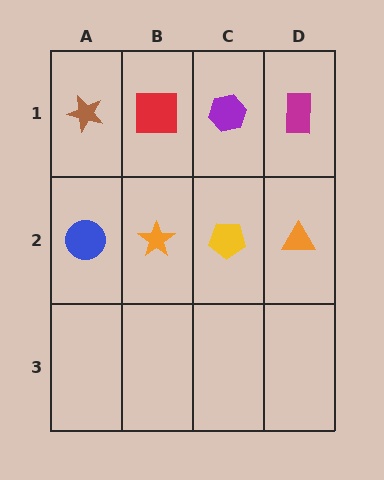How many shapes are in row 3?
0 shapes.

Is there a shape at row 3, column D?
No, that cell is empty.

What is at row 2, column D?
An orange triangle.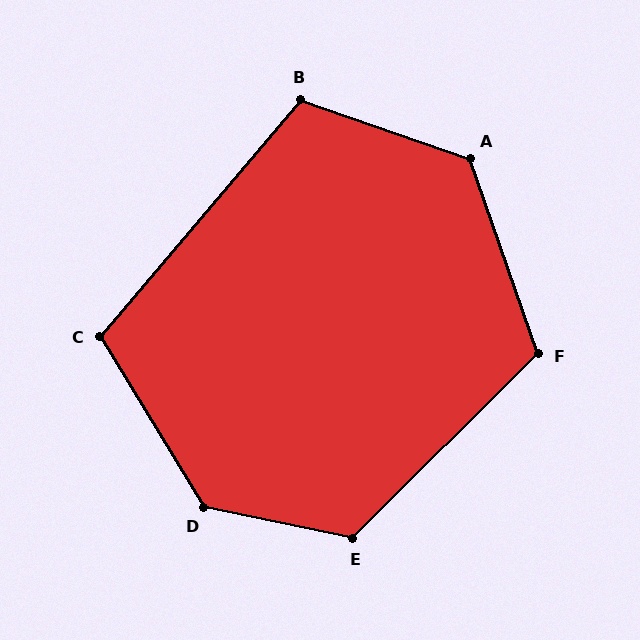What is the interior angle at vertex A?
Approximately 128 degrees (obtuse).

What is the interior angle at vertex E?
Approximately 124 degrees (obtuse).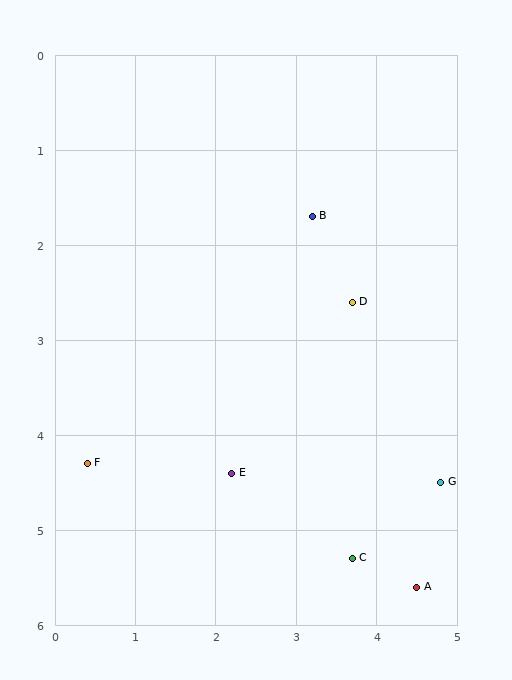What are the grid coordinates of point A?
Point A is at approximately (4.5, 5.6).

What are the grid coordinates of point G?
Point G is at approximately (4.8, 4.5).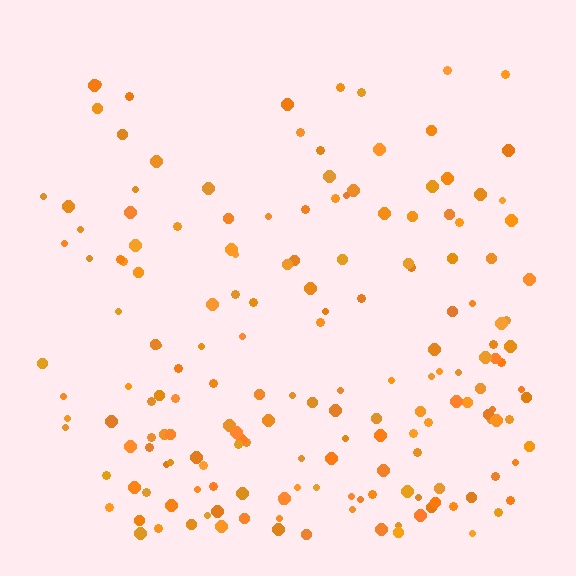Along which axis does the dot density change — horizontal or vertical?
Vertical.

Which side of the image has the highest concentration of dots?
The bottom.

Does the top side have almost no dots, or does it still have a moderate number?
Still a moderate number, just noticeably fewer than the bottom.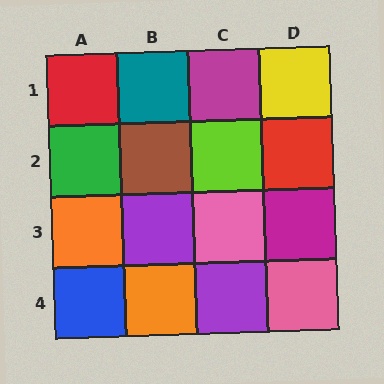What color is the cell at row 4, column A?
Blue.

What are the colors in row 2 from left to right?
Green, brown, lime, red.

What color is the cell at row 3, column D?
Magenta.